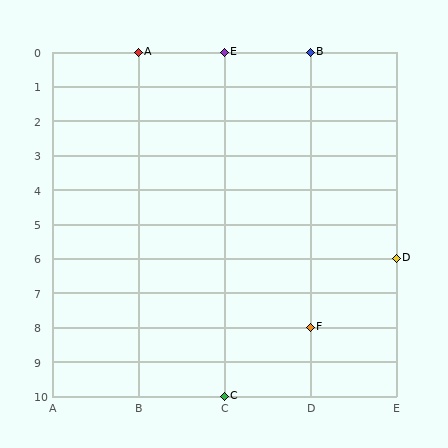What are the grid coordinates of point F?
Point F is at grid coordinates (D, 8).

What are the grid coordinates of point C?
Point C is at grid coordinates (C, 10).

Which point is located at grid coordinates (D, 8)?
Point F is at (D, 8).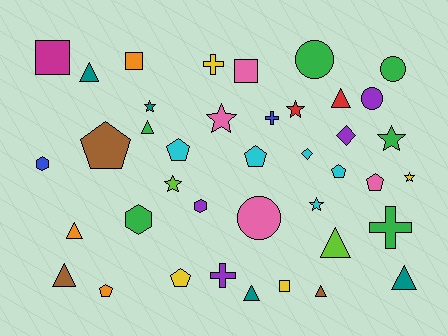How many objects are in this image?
There are 40 objects.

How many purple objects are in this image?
There are 4 purple objects.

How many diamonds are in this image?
There are 2 diamonds.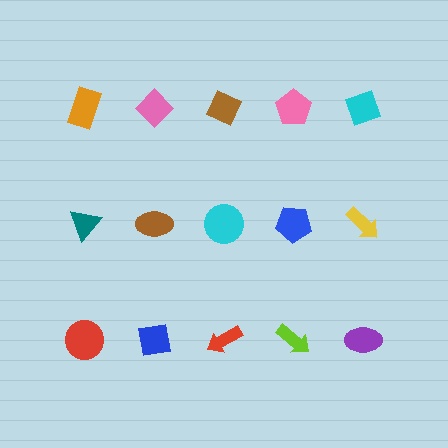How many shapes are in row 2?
5 shapes.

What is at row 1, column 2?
A pink diamond.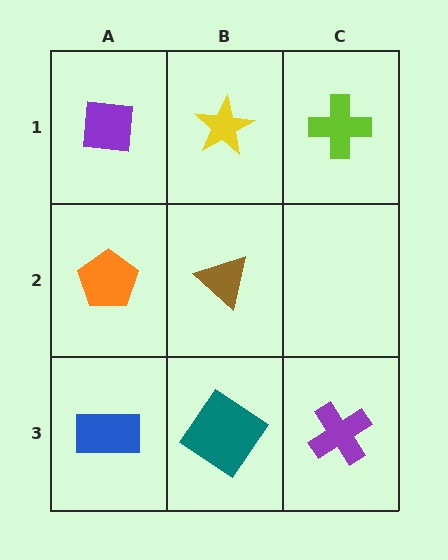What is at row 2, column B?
A brown triangle.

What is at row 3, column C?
A purple cross.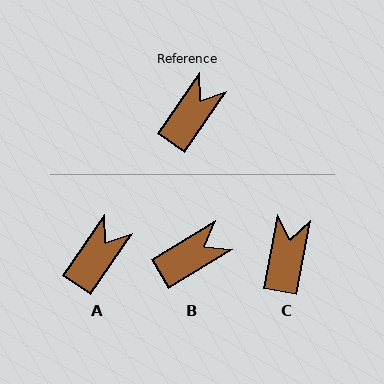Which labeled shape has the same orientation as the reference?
A.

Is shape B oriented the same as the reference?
No, it is off by about 25 degrees.